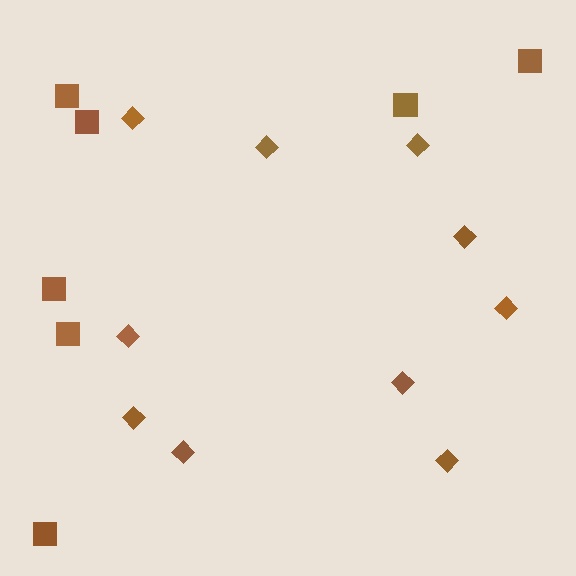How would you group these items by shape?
There are 2 groups: one group of squares (7) and one group of diamonds (10).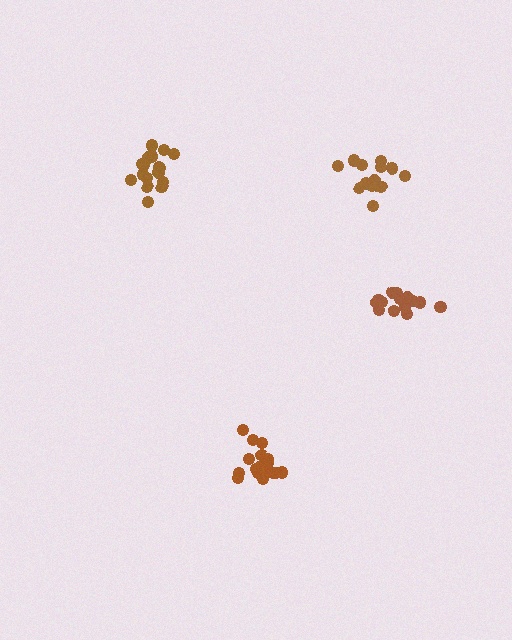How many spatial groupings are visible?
There are 4 spatial groupings.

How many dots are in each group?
Group 1: 17 dots, Group 2: 14 dots, Group 3: 14 dots, Group 4: 19 dots (64 total).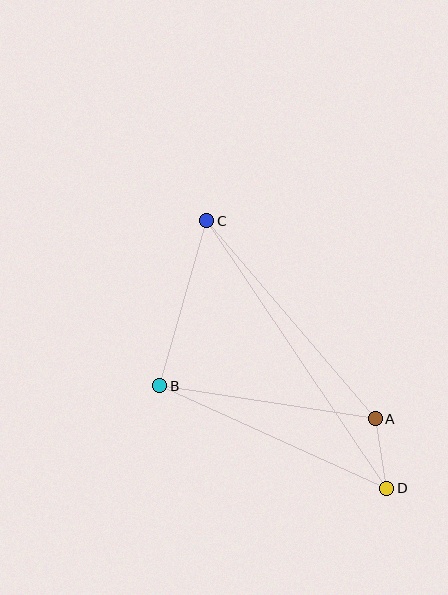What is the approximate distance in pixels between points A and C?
The distance between A and C is approximately 260 pixels.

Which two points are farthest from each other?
Points C and D are farthest from each other.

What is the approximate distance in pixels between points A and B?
The distance between A and B is approximately 218 pixels.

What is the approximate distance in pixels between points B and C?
The distance between B and C is approximately 172 pixels.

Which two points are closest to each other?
Points A and D are closest to each other.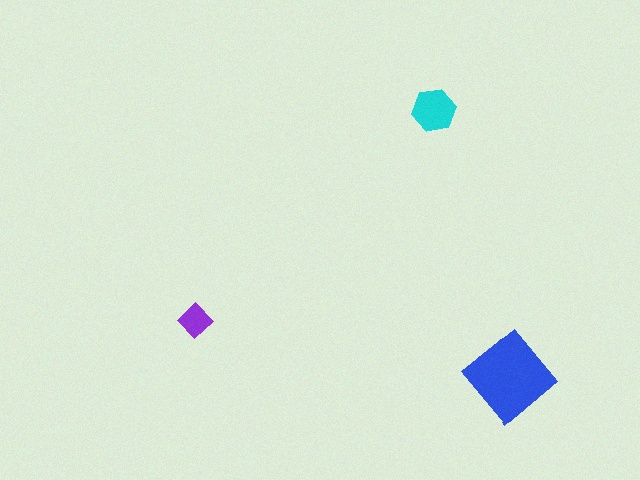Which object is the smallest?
The purple diamond.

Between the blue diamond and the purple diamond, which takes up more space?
The blue diamond.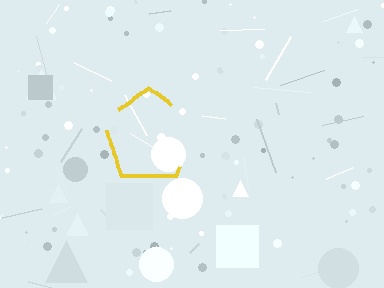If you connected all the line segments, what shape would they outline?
They would outline a pentagon.